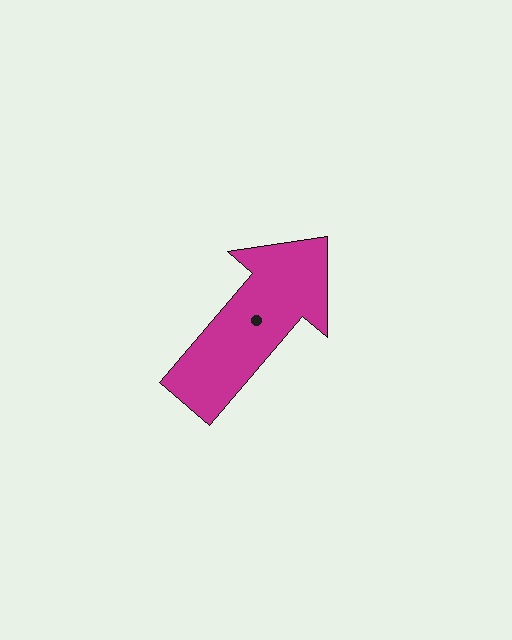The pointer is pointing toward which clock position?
Roughly 1 o'clock.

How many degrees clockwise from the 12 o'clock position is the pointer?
Approximately 41 degrees.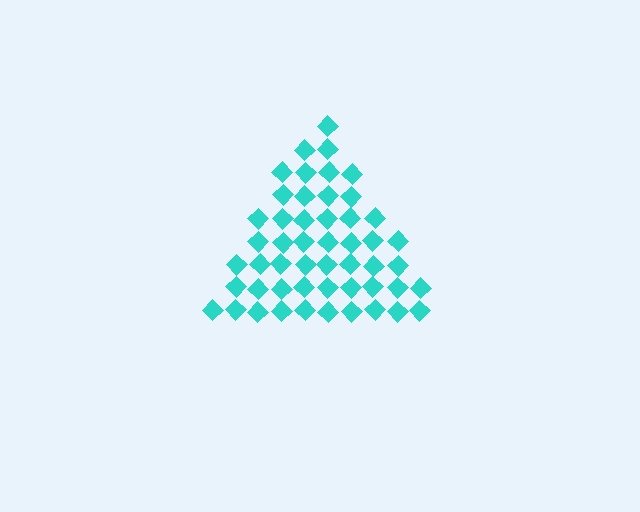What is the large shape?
The large shape is a triangle.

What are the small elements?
The small elements are diamonds.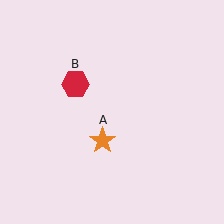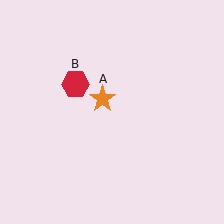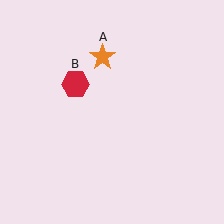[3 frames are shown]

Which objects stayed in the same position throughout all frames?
Red hexagon (object B) remained stationary.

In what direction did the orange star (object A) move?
The orange star (object A) moved up.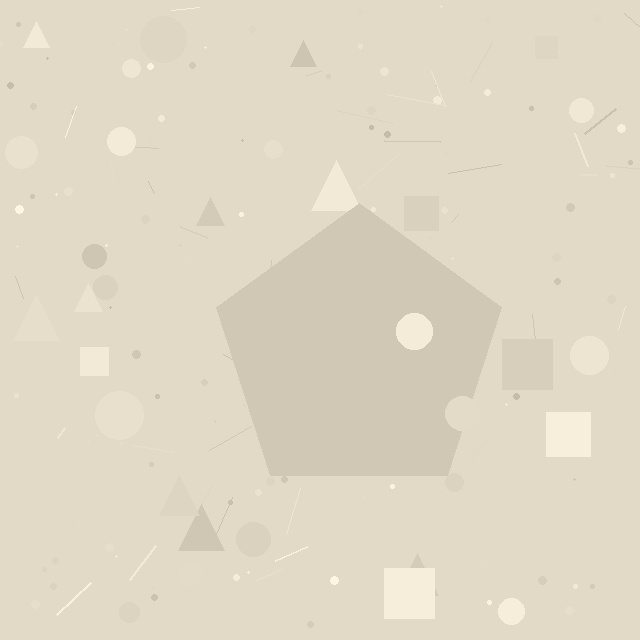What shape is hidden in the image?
A pentagon is hidden in the image.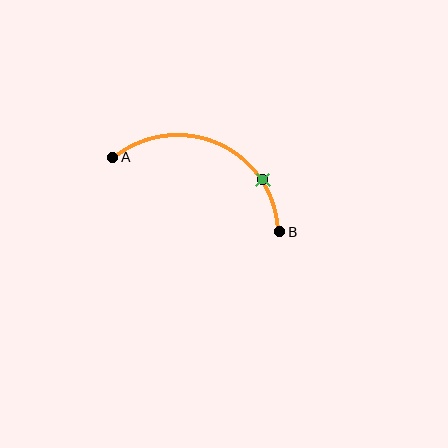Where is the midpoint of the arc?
The arc midpoint is the point on the curve farthest from the straight line joining A and B. It sits above that line.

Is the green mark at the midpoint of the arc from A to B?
No. The green mark lies on the arc but is closer to endpoint B. The arc midpoint would be at the point on the curve equidistant along the arc from both A and B.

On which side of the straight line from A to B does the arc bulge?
The arc bulges above the straight line connecting A and B.